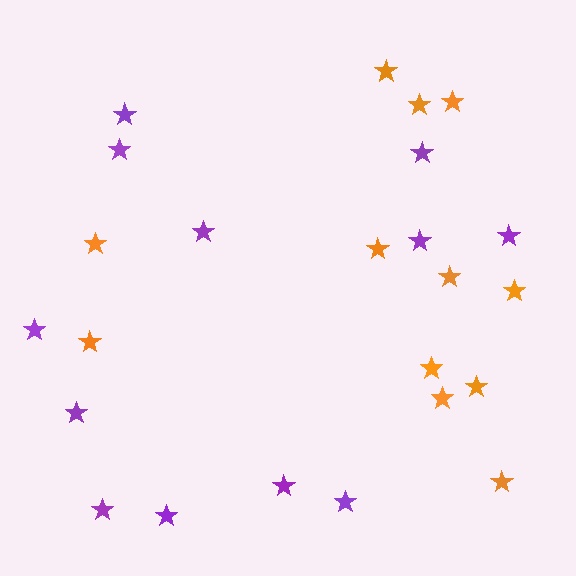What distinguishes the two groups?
There are 2 groups: one group of orange stars (12) and one group of purple stars (12).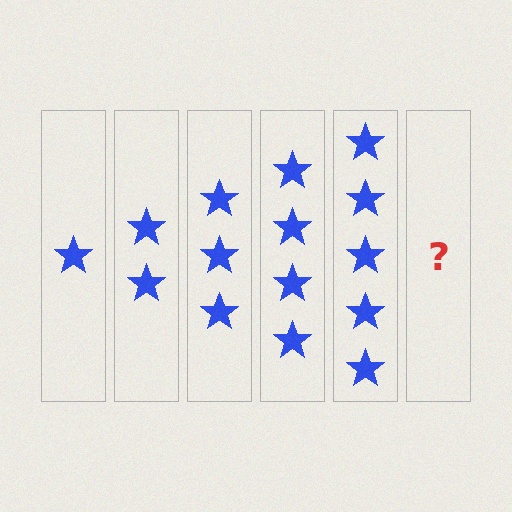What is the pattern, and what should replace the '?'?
The pattern is that each step adds one more star. The '?' should be 6 stars.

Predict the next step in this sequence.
The next step is 6 stars.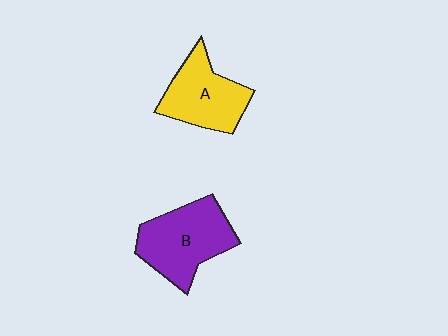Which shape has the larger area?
Shape B (purple).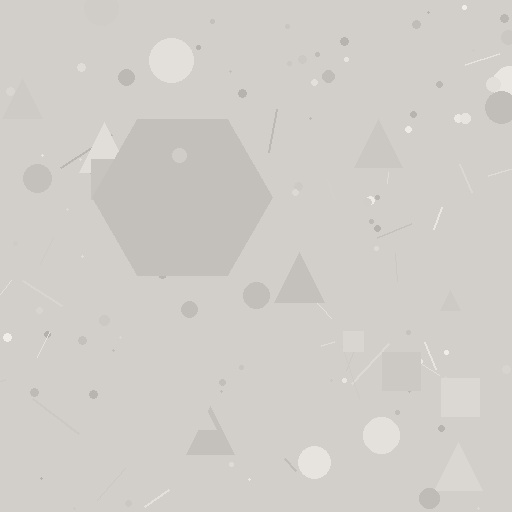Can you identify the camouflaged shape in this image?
The camouflaged shape is a hexagon.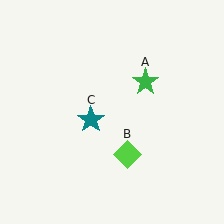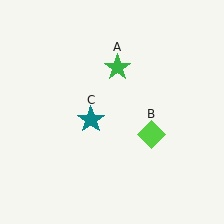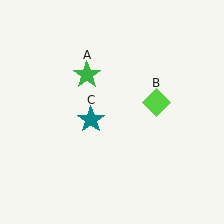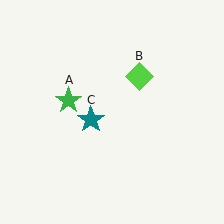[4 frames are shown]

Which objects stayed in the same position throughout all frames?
Teal star (object C) remained stationary.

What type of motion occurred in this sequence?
The green star (object A), lime diamond (object B) rotated counterclockwise around the center of the scene.